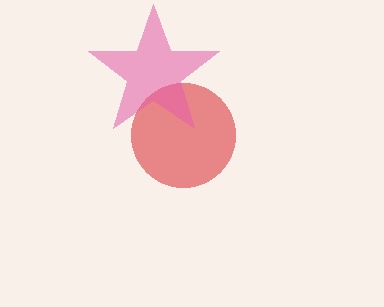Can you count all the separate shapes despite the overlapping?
Yes, there are 2 separate shapes.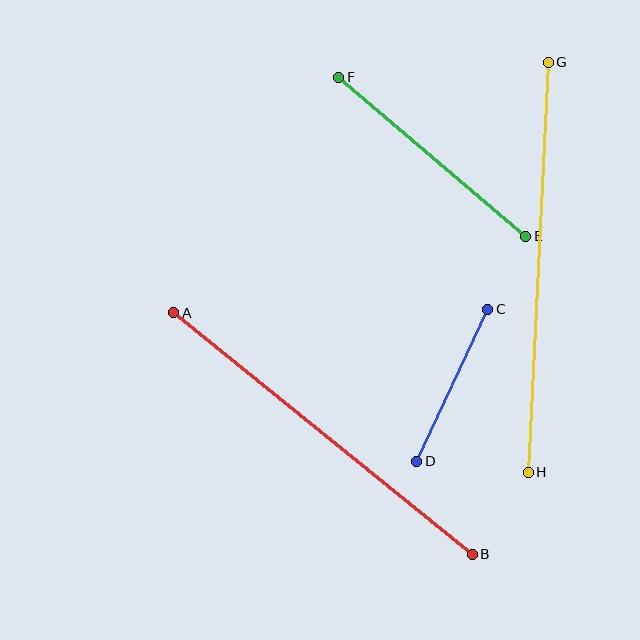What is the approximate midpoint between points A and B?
The midpoint is at approximately (323, 433) pixels.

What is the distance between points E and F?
The distance is approximately 245 pixels.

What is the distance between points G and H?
The distance is approximately 410 pixels.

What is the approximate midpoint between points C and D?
The midpoint is at approximately (452, 385) pixels.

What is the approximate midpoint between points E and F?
The midpoint is at approximately (432, 157) pixels.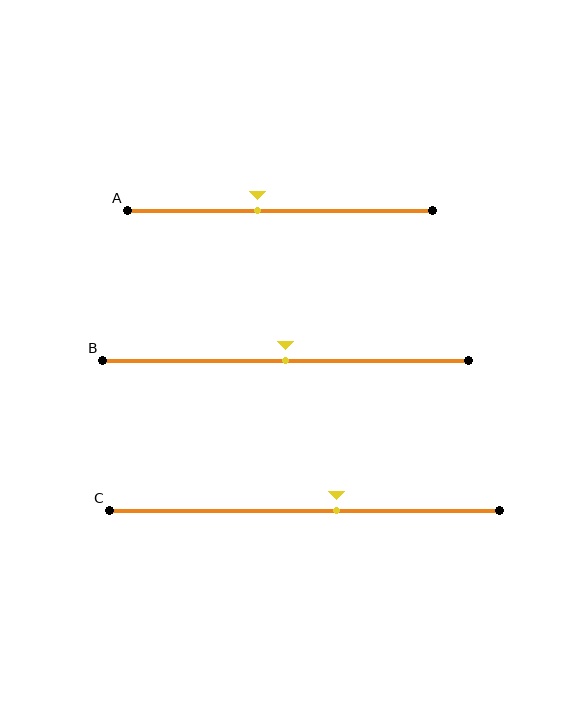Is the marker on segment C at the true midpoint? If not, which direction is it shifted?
No, the marker on segment C is shifted to the right by about 8% of the segment length.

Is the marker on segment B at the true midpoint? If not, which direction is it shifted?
Yes, the marker on segment B is at the true midpoint.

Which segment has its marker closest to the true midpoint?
Segment B has its marker closest to the true midpoint.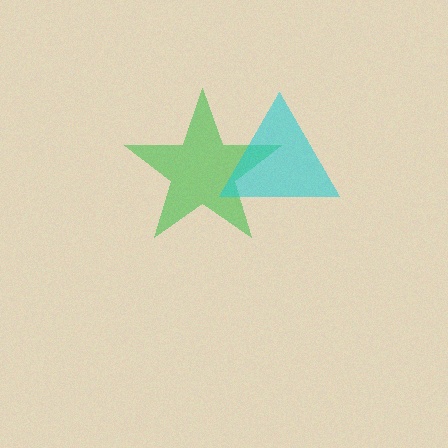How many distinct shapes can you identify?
There are 2 distinct shapes: a green star, a cyan triangle.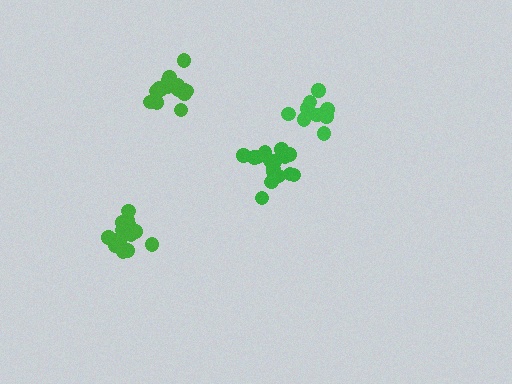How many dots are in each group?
Group 1: 14 dots, Group 2: 10 dots, Group 3: 16 dots, Group 4: 15 dots (55 total).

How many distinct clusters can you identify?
There are 4 distinct clusters.